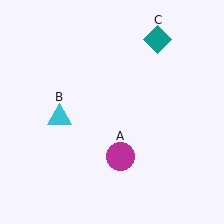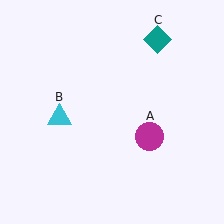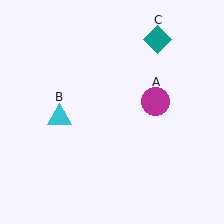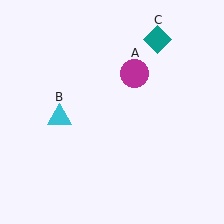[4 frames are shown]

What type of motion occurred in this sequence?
The magenta circle (object A) rotated counterclockwise around the center of the scene.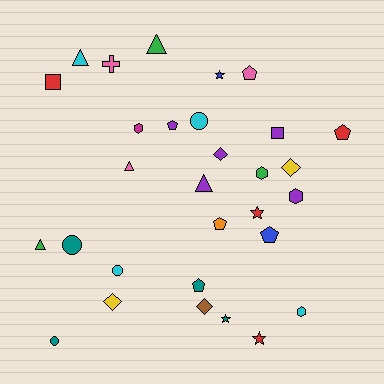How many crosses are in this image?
There is 1 cross.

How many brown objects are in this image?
There is 1 brown object.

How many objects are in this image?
There are 30 objects.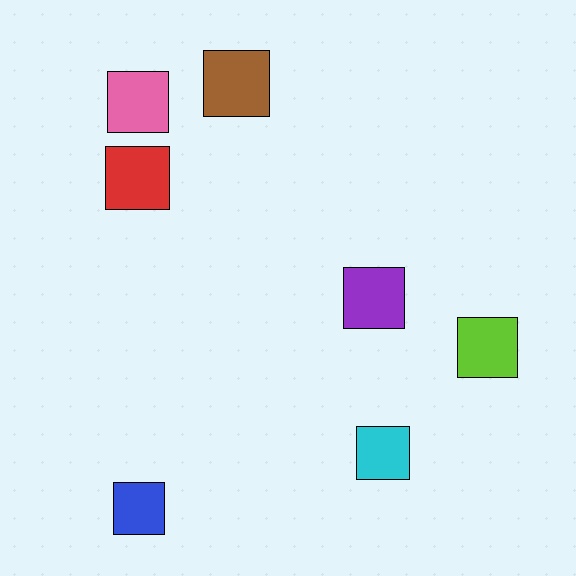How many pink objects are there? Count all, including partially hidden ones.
There is 1 pink object.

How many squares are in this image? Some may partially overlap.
There are 7 squares.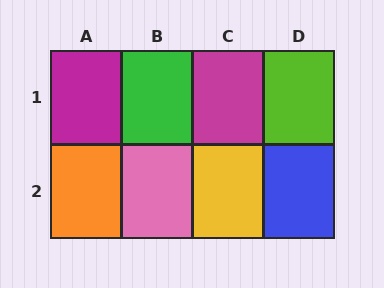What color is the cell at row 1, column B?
Green.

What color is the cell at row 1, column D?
Lime.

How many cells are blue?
1 cell is blue.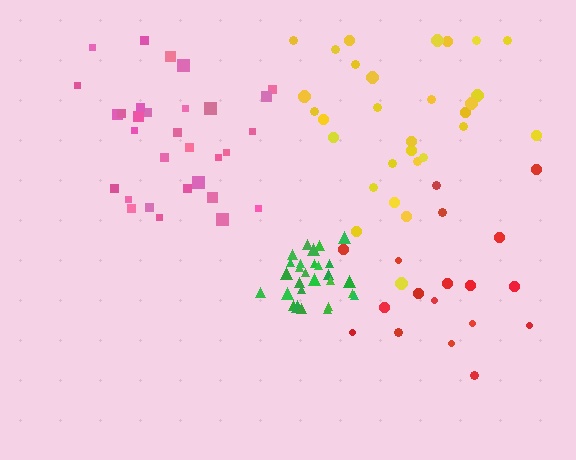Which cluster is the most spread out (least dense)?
Red.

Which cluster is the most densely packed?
Green.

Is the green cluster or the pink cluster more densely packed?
Green.